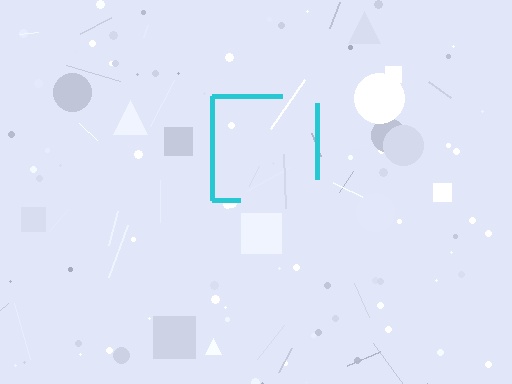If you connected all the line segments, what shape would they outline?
They would outline a square.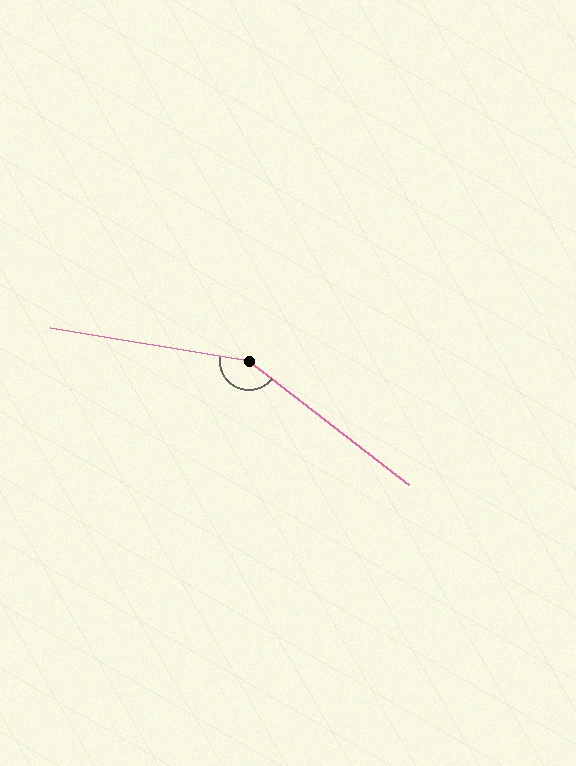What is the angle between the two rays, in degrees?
Approximately 152 degrees.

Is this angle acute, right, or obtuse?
It is obtuse.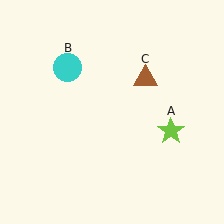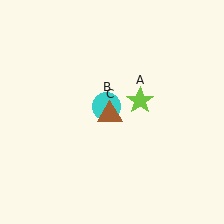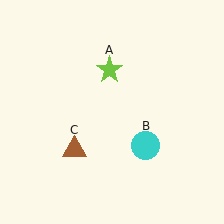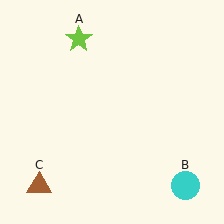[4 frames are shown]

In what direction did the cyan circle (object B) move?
The cyan circle (object B) moved down and to the right.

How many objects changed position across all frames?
3 objects changed position: lime star (object A), cyan circle (object B), brown triangle (object C).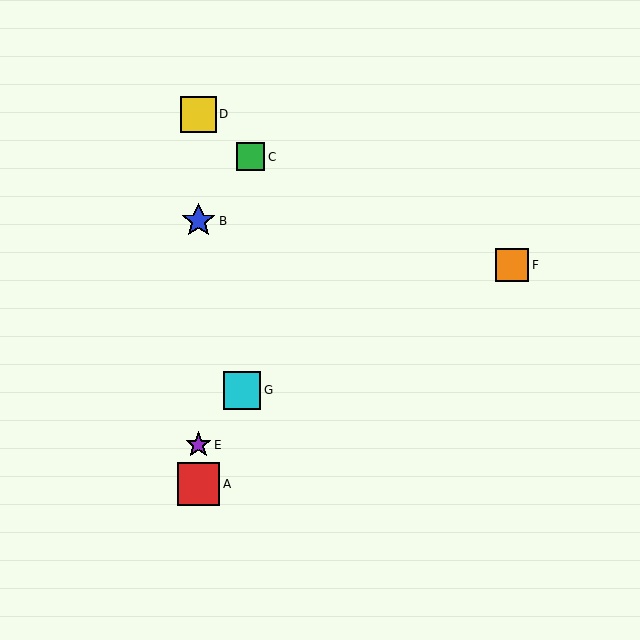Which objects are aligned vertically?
Objects A, B, D, E are aligned vertically.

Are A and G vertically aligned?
No, A is at x≈198 and G is at x≈242.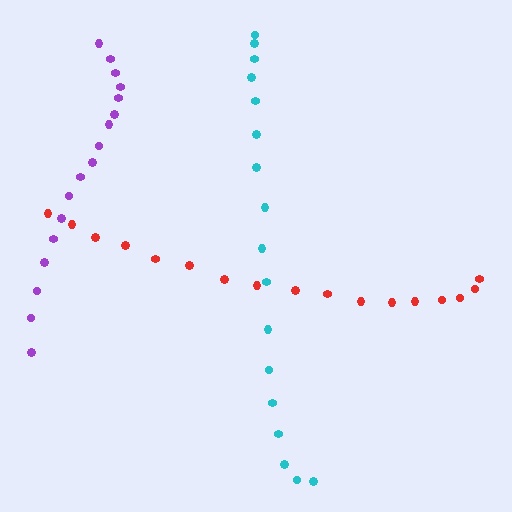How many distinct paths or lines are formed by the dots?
There are 3 distinct paths.